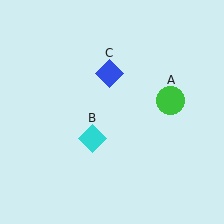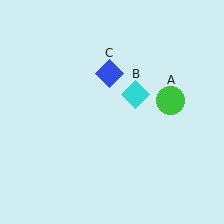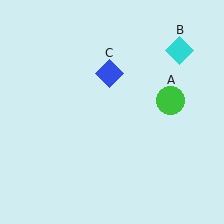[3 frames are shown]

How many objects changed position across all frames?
1 object changed position: cyan diamond (object B).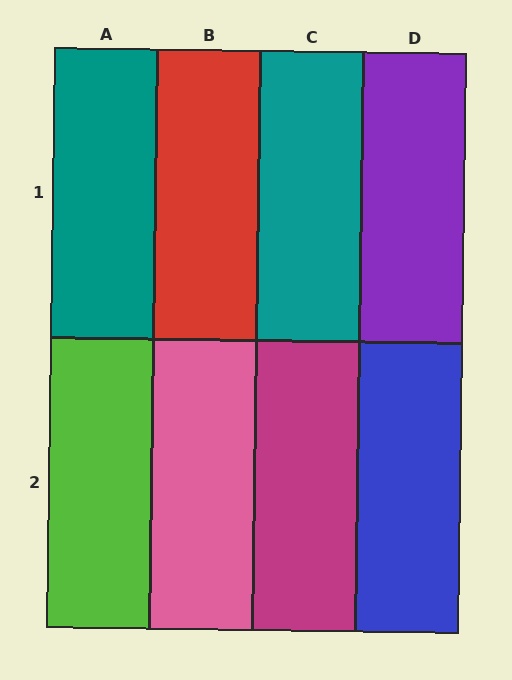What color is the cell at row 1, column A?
Teal.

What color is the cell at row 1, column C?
Teal.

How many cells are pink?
1 cell is pink.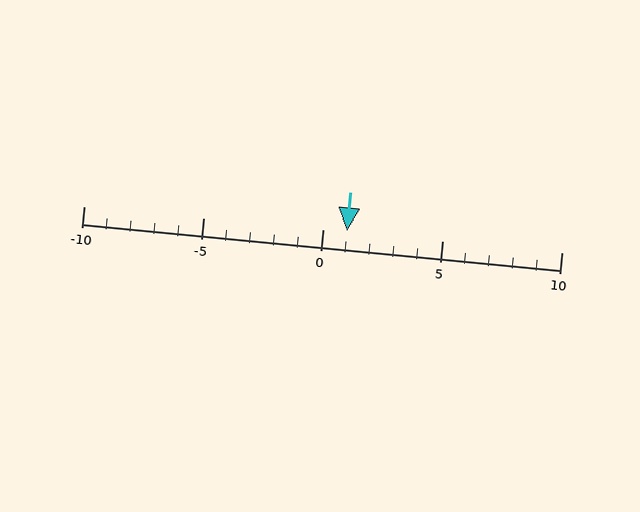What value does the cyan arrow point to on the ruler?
The cyan arrow points to approximately 1.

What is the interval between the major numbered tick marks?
The major tick marks are spaced 5 units apart.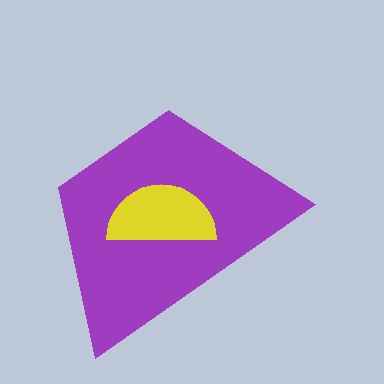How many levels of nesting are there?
2.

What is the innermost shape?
The yellow semicircle.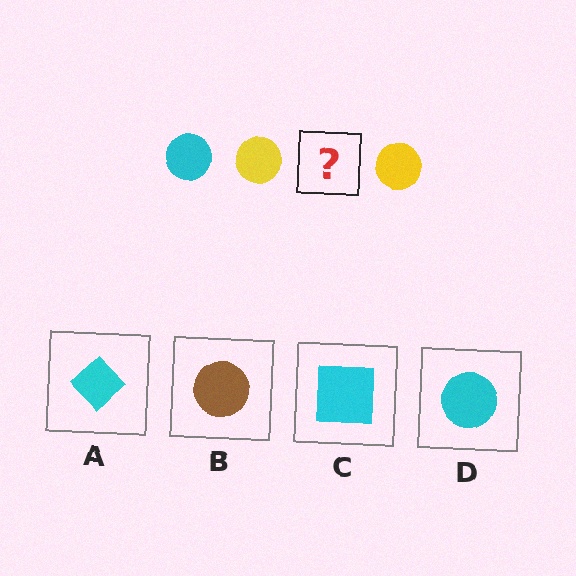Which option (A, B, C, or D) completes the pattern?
D.